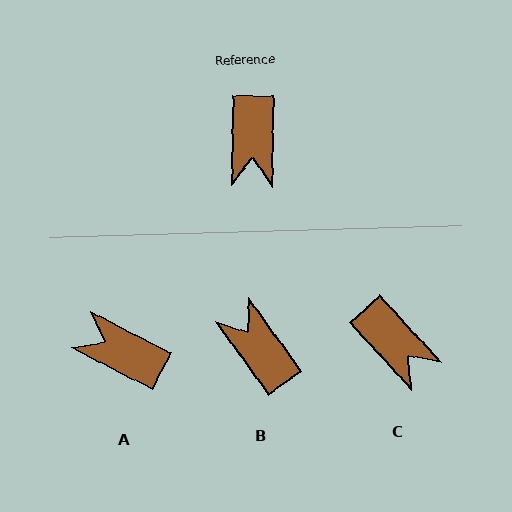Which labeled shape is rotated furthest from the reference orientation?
B, about 143 degrees away.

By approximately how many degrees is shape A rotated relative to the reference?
Approximately 116 degrees clockwise.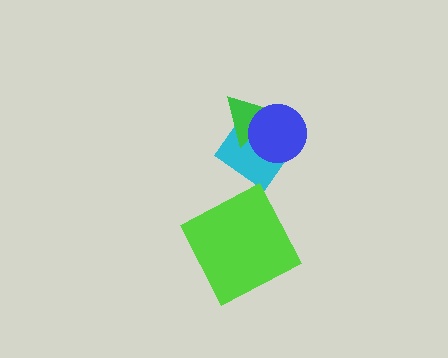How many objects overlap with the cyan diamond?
2 objects overlap with the cyan diamond.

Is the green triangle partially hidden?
Yes, it is partially covered by another shape.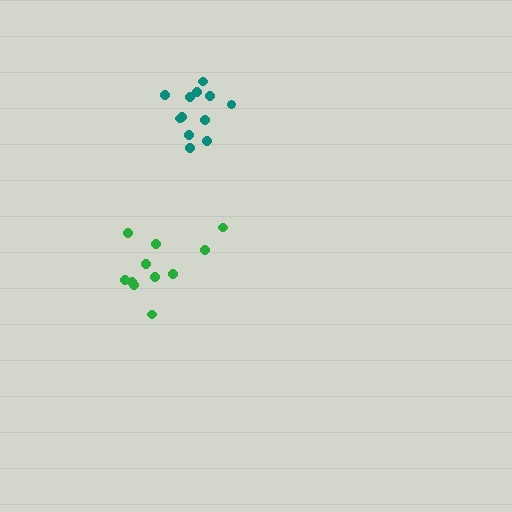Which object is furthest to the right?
The teal cluster is rightmost.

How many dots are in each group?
Group 1: 11 dots, Group 2: 12 dots (23 total).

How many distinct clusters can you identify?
There are 2 distinct clusters.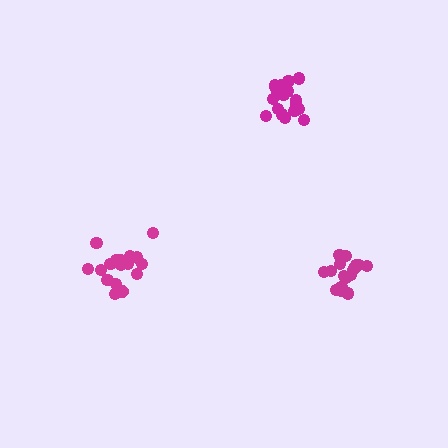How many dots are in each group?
Group 1: 20 dots, Group 2: 17 dots, Group 3: 20 dots (57 total).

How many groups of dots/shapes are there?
There are 3 groups.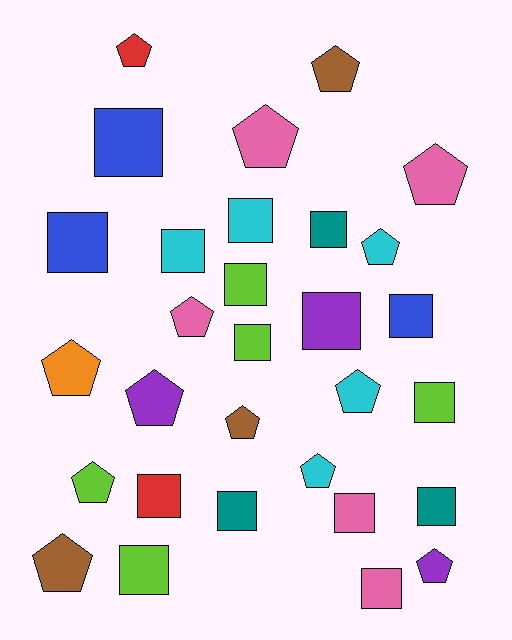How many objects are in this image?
There are 30 objects.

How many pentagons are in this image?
There are 14 pentagons.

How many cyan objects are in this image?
There are 5 cyan objects.